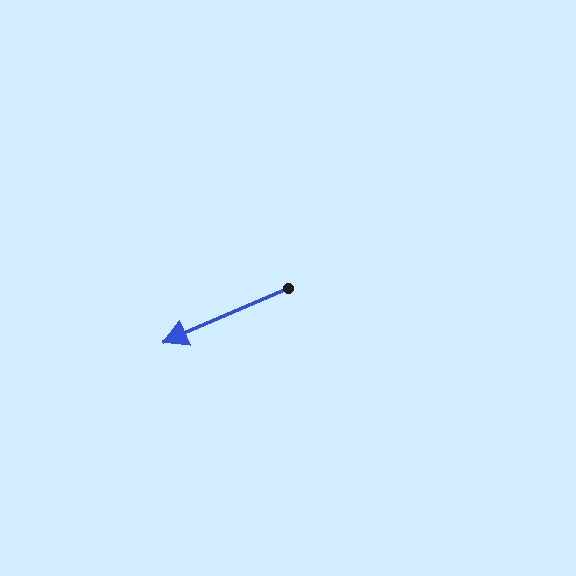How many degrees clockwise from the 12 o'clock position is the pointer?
Approximately 246 degrees.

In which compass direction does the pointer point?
Southwest.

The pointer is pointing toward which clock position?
Roughly 8 o'clock.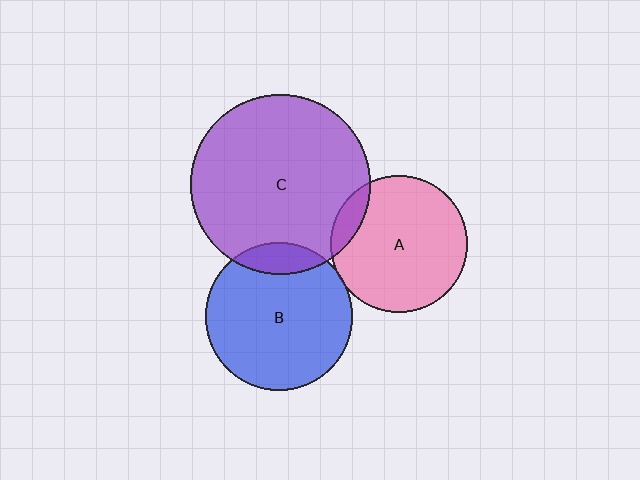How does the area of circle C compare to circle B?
Approximately 1.5 times.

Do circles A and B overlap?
Yes.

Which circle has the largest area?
Circle C (purple).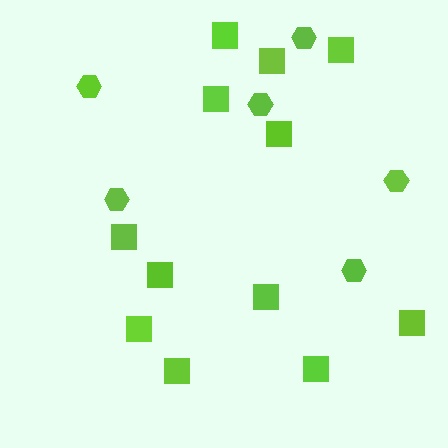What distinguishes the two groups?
There are 2 groups: one group of hexagons (6) and one group of squares (12).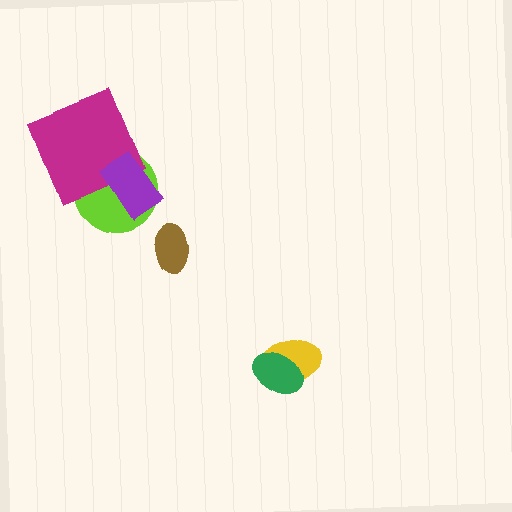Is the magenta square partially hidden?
Yes, it is partially covered by another shape.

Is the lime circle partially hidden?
Yes, it is partially covered by another shape.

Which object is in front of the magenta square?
The purple rectangle is in front of the magenta square.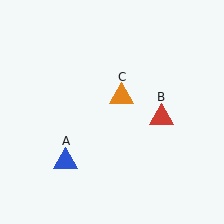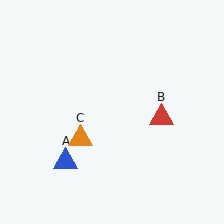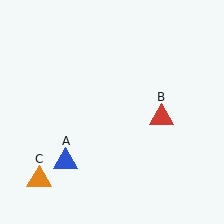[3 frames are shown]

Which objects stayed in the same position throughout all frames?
Blue triangle (object A) and red triangle (object B) remained stationary.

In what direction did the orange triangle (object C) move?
The orange triangle (object C) moved down and to the left.